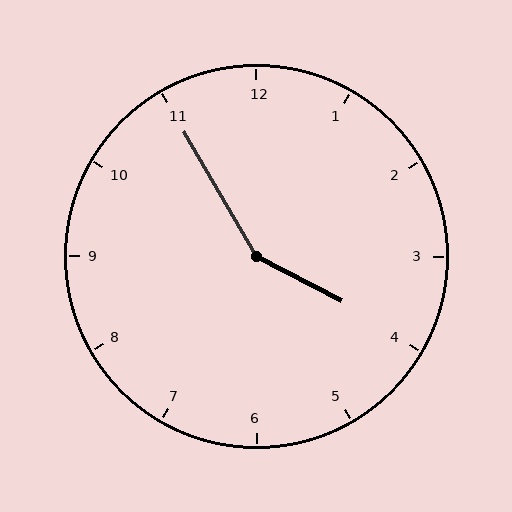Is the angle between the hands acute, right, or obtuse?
It is obtuse.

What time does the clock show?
3:55.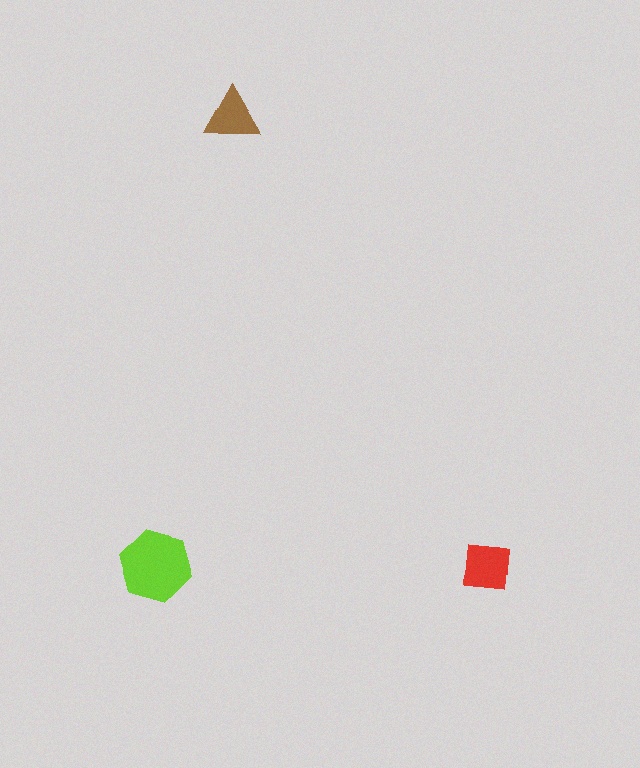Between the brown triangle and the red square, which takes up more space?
The red square.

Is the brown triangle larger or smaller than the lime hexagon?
Smaller.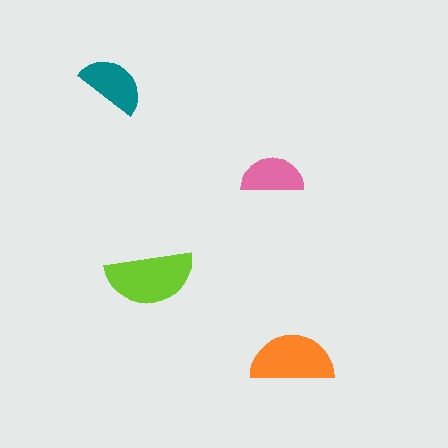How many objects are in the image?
There are 4 objects in the image.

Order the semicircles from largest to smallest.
the lime one, the orange one, the teal one, the pink one.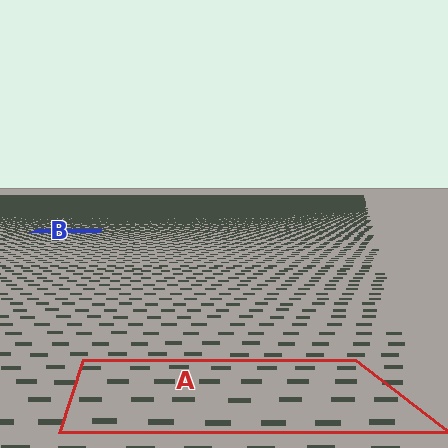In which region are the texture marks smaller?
The texture marks are smaller in region B, because it is farther away.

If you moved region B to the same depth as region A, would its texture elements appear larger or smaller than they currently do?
They would appear larger. At a closer depth, the same texture elements are projected at a bigger on-screen size.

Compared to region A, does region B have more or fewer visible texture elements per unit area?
Region B has more texture elements per unit area — they are packed more densely because it is farther away.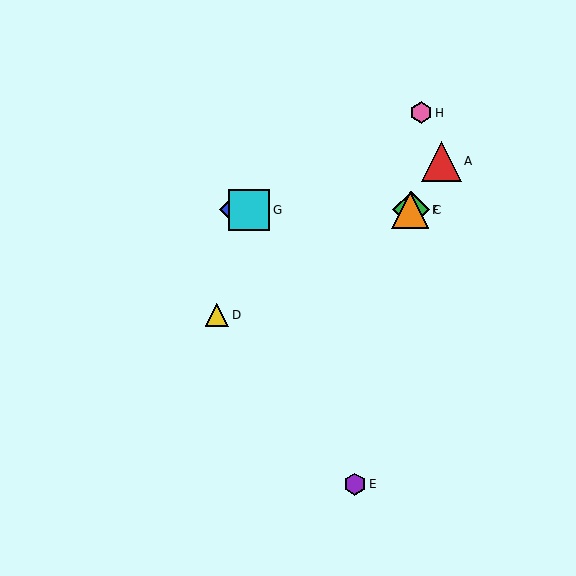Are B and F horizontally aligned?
Yes, both are at y≈210.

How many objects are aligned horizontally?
4 objects (B, C, F, G) are aligned horizontally.